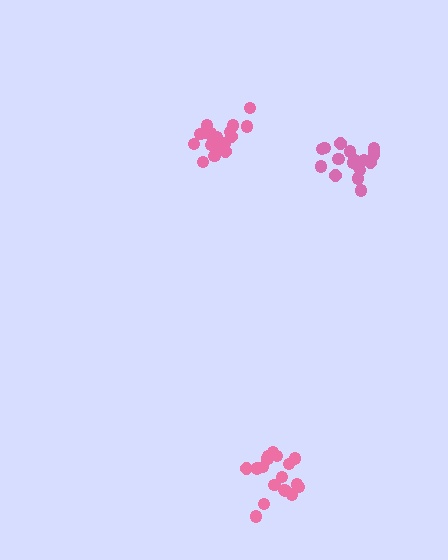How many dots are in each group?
Group 1: 19 dots, Group 2: 18 dots, Group 3: 20 dots (57 total).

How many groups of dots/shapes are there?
There are 3 groups.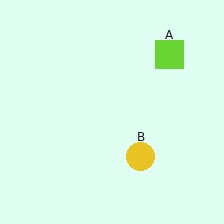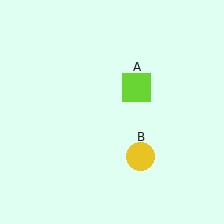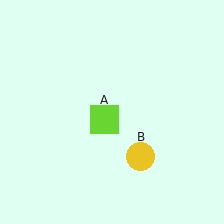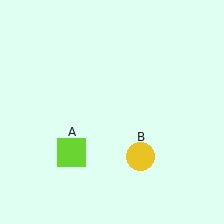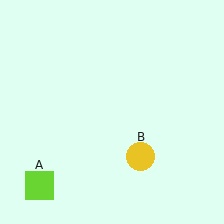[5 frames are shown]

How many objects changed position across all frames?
1 object changed position: lime square (object A).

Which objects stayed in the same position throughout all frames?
Yellow circle (object B) remained stationary.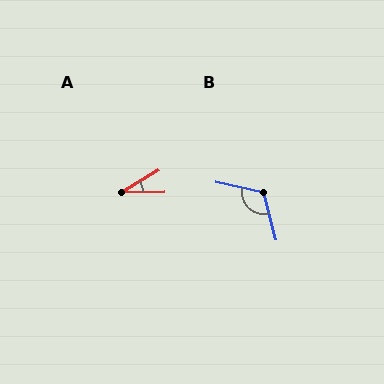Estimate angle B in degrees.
Approximately 118 degrees.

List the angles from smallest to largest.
A (30°), B (118°).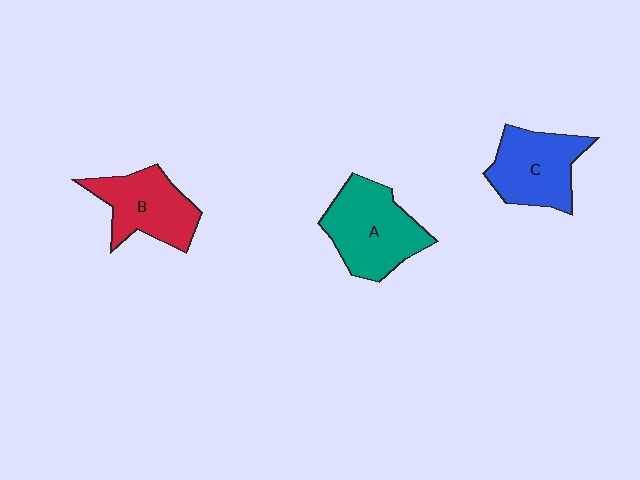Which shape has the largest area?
Shape A (teal).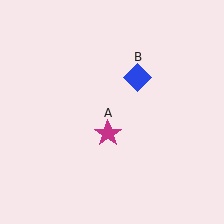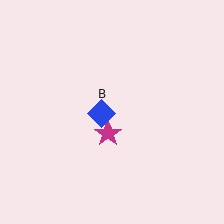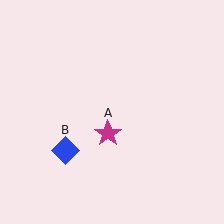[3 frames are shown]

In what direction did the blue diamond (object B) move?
The blue diamond (object B) moved down and to the left.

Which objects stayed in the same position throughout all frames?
Magenta star (object A) remained stationary.